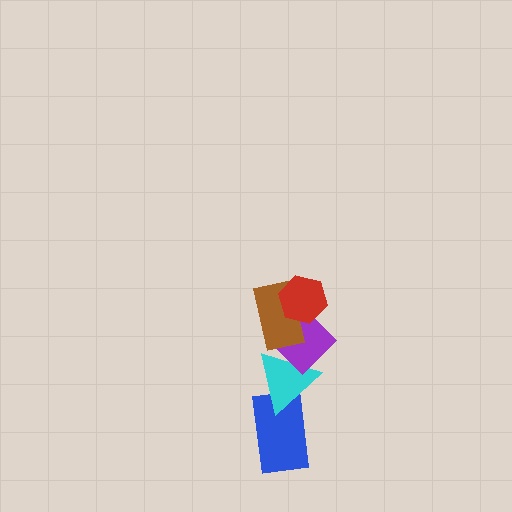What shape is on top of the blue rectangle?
The cyan triangle is on top of the blue rectangle.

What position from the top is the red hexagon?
The red hexagon is 1st from the top.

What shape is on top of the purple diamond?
The brown rectangle is on top of the purple diamond.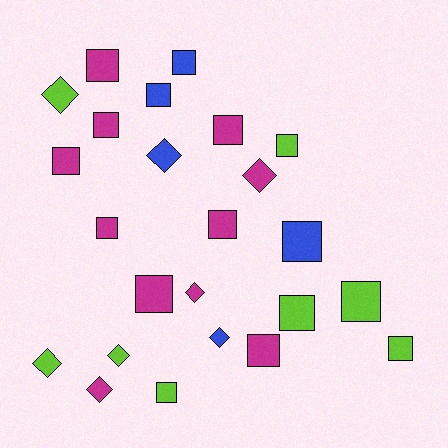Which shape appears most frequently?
Square, with 16 objects.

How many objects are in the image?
There are 24 objects.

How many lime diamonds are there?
There are 3 lime diamonds.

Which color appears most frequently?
Magenta, with 11 objects.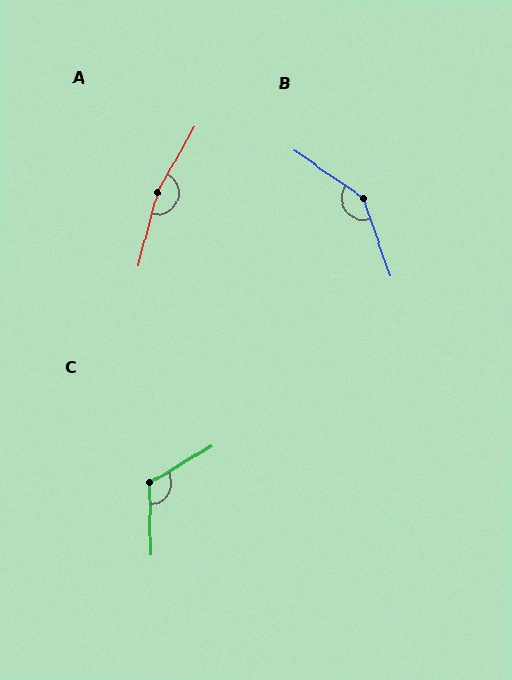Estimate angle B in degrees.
Approximately 143 degrees.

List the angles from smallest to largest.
C (120°), B (143°), A (164°).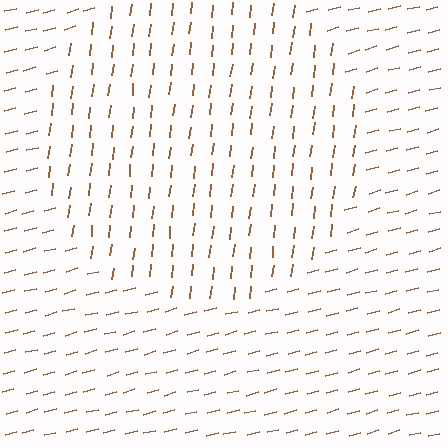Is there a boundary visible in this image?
Yes, there is a texture boundary formed by a change in line orientation.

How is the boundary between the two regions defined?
The boundary is defined purely by a change in line orientation (approximately 68 degrees difference). All lines are the same color and thickness.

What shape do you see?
I see a circle.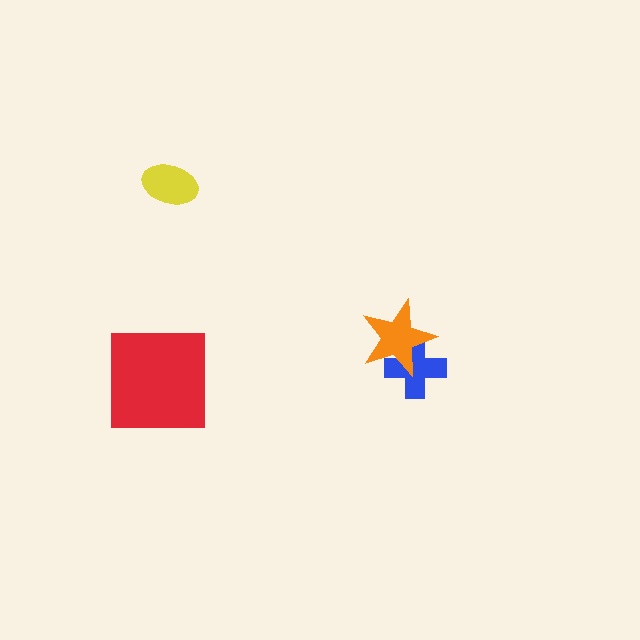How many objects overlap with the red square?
0 objects overlap with the red square.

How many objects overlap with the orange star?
1 object overlaps with the orange star.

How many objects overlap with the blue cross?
1 object overlaps with the blue cross.